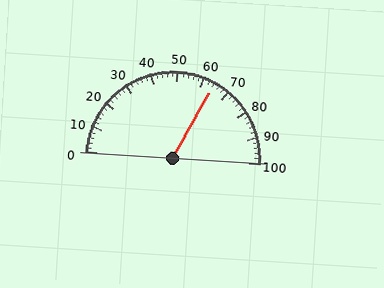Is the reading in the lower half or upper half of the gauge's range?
The reading is in the upper half of the range (0 to 100).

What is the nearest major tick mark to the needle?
The nearest major tick mark is 60.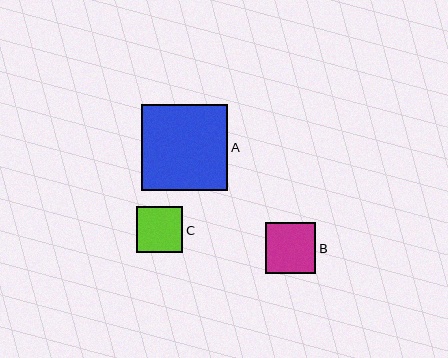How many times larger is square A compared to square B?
Square A is approximately 1.7 times the size of square B.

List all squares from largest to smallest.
From largest to smallest: A, B, C.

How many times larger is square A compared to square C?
Square A is approximately 1.9 times the size of square C.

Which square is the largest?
Square A is the largest with a size of approximately 87 pixels.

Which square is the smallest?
Square C is the smallest with a size of approximately 46 pixels.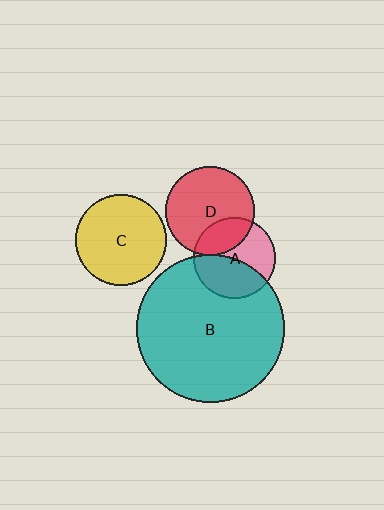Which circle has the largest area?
Circle B (teal).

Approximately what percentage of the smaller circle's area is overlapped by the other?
Approximately 5%.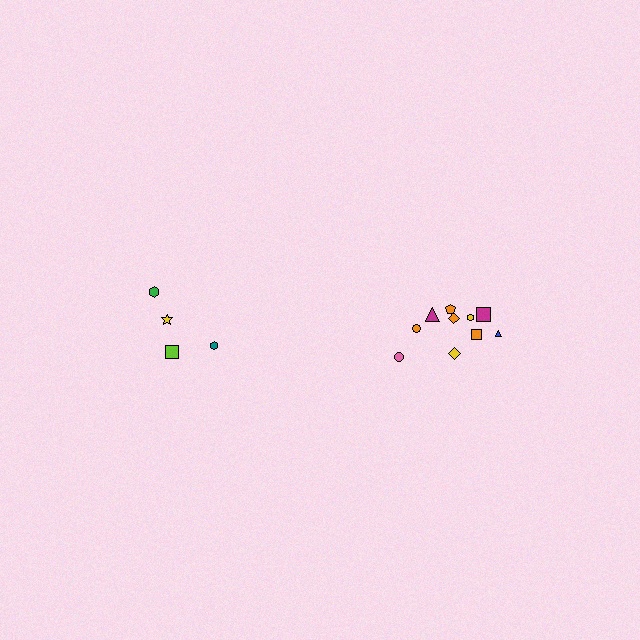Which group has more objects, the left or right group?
The right group.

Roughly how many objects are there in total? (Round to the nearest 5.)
Roughly 15 objects in total.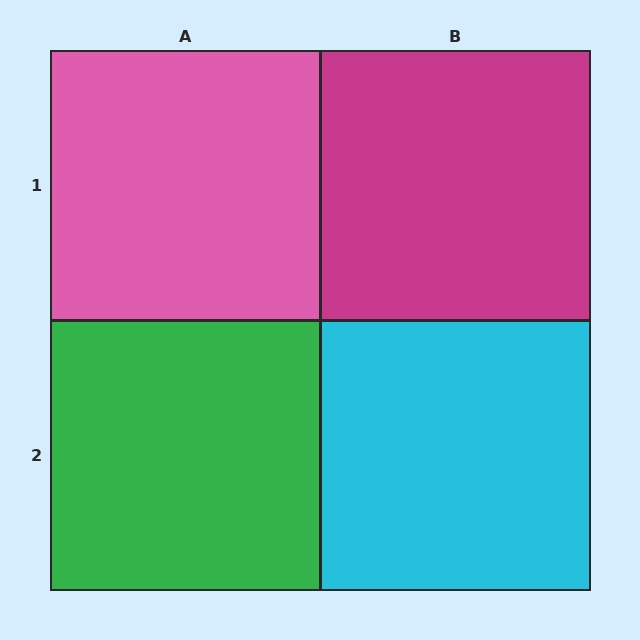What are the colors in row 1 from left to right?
Pink, magenta.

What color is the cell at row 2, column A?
Green.